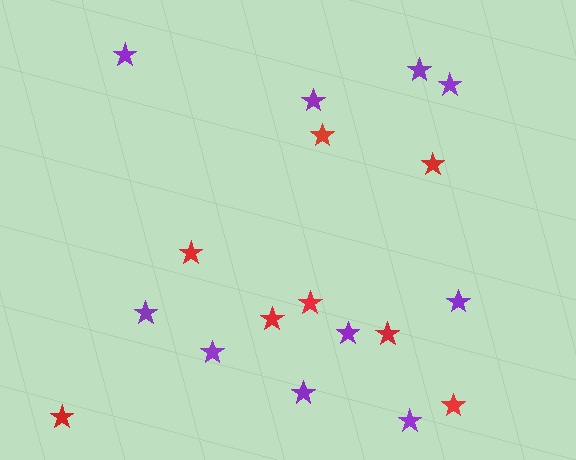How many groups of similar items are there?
There are 2 groups: one group of red stars (8) and one group of purple stars (10).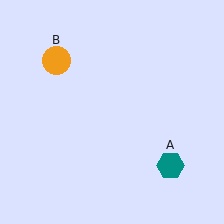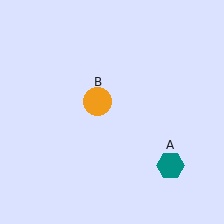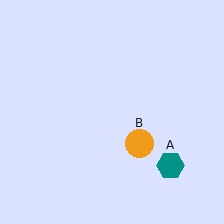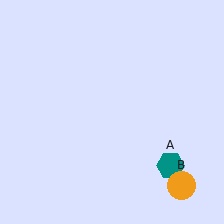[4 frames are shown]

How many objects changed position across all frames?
1 object changed position: orange circle (object B).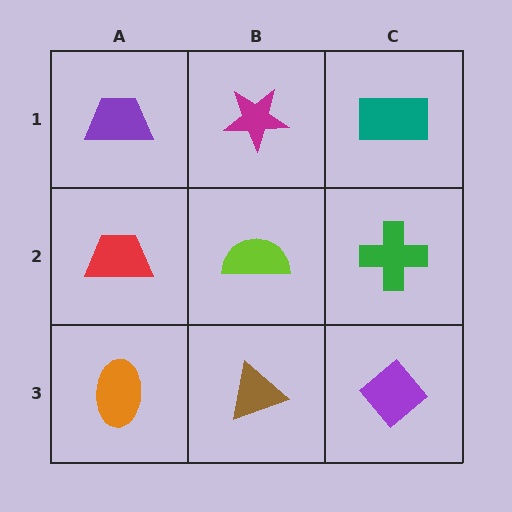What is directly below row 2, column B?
A brown triangle.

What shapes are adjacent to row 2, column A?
A purple trapezoid (row 1, column A), an orange ellipse (row 3, column A), a lime semicircle (row 2, column B).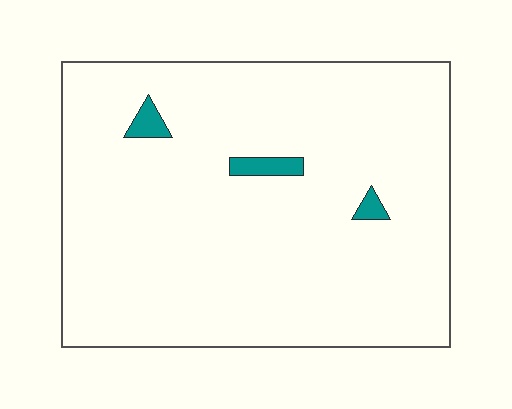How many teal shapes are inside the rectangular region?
3.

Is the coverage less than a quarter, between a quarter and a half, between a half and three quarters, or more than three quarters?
Less than a quarter.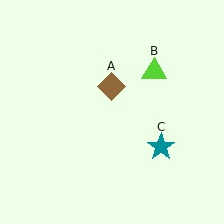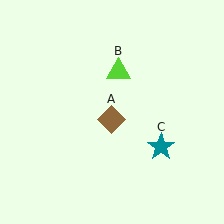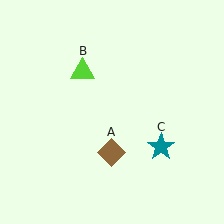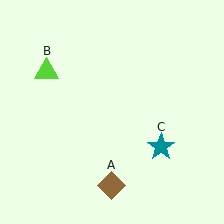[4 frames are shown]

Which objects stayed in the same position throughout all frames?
Teal star (object C) remained stationary.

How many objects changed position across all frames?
2 objects changed position: brown diamond (object A), lime triangle (object B).